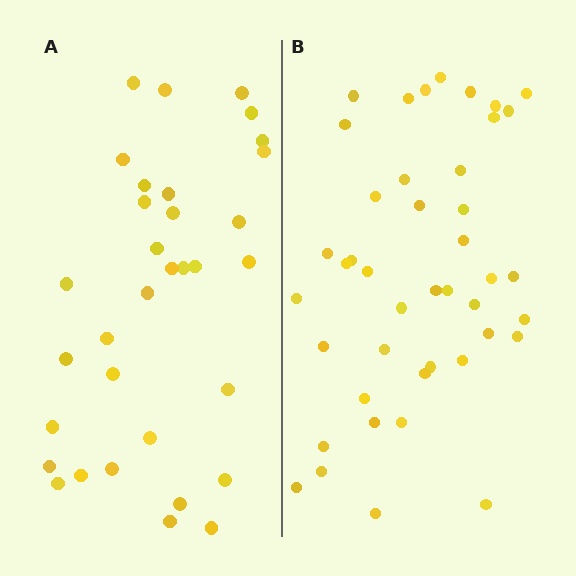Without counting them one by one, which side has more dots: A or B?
Region B (the right region) has more dots.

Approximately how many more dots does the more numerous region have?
Region B has roughly 10 or so more dots than region A.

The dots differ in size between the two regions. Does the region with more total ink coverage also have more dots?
No. Region A has more total ink coverage because its dots are larger, but region B actually contains more individual dots. Total area can be misleading — the number of items is what matters here.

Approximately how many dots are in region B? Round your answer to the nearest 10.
About 40 dots. (The exact count is 43, which rounds to 40.)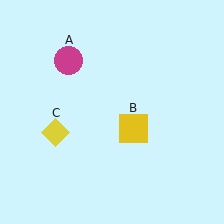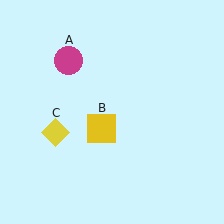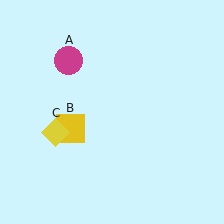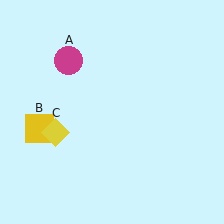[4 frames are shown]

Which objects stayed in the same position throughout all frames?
Magenta circle (object A) and yellow diamond (object C) remained stationary.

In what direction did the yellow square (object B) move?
The yellow square (object B) moved left.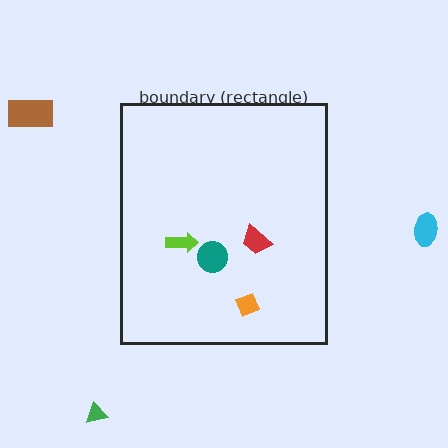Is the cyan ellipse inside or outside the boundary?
Outside.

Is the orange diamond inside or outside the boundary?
Inside.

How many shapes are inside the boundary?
4 inside, 3 outside.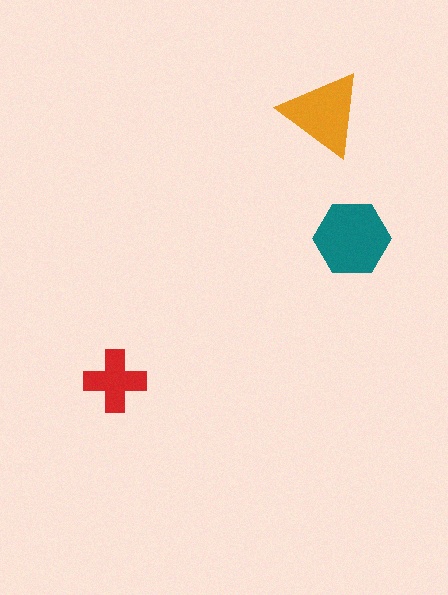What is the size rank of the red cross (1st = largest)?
3rd.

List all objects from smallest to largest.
The red cross, the orange triangle, the teal hexagon.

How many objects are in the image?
There are 3 objects in the image.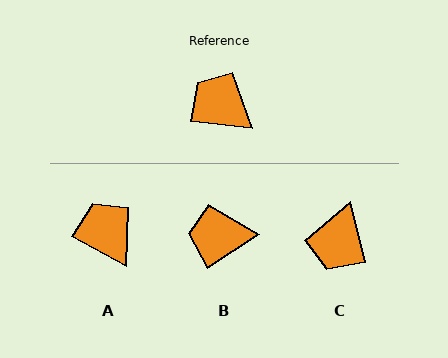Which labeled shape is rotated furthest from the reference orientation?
C, about 111 degrees away.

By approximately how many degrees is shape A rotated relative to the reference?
Approximately 22 degrees clockwise.